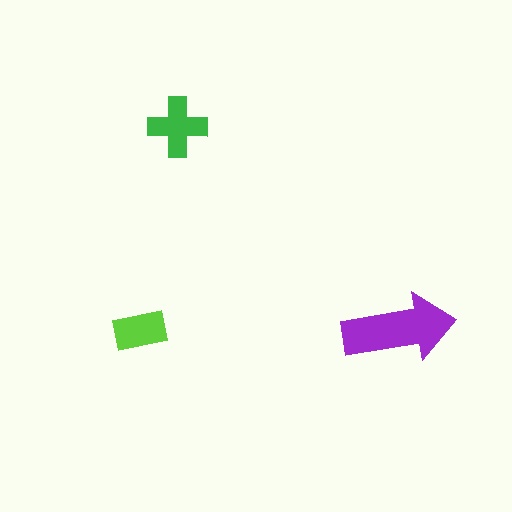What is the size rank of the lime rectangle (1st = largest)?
3rd.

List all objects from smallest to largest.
The lime rectangle, the green cross, the purple arrow.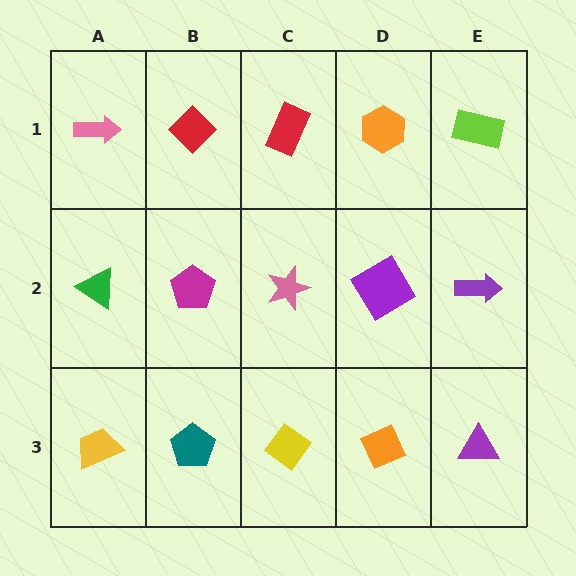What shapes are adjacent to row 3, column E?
A purple arrow (row 2, column E), an orange diamond (row 3, column D).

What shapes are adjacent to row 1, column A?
A green triangle (row 2, column A), a red diamond (row 1, column B).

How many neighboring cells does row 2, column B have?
4.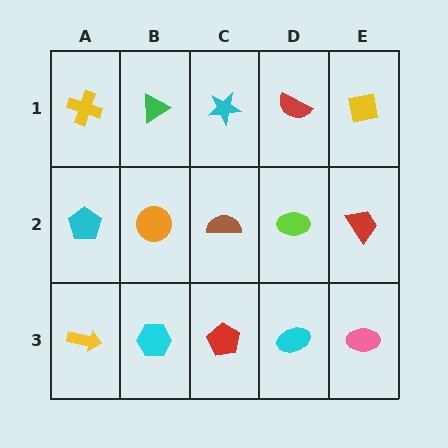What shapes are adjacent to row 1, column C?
A brown semicircle (row 2, column C), a green triangle (row 1, column B), a red semicircle (row 1, column D).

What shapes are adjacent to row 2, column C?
A cyan star (row 1, column C), a red pentagon (row 3, column C), an orange circle (row 2, column B), a lime ellipse (row 2, column D).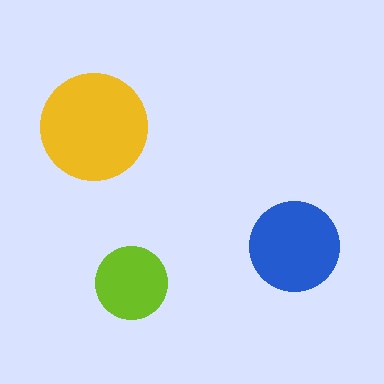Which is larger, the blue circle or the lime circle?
The blue one.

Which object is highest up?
The yellow circle is topmost.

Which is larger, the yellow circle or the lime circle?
The yellow one.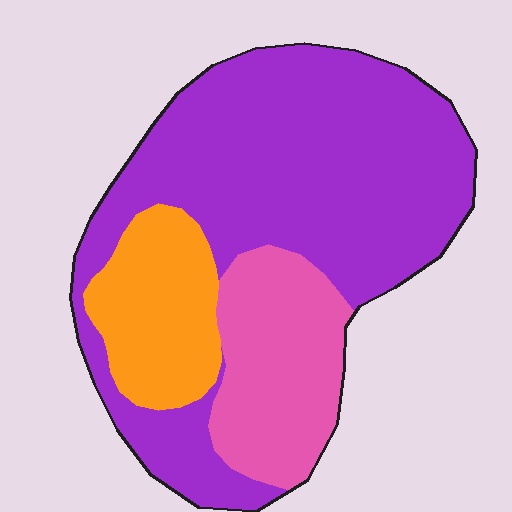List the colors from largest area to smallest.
From largest to smallest: purple, pink, orange.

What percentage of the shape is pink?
Pink covers roughly 20% of the shape.